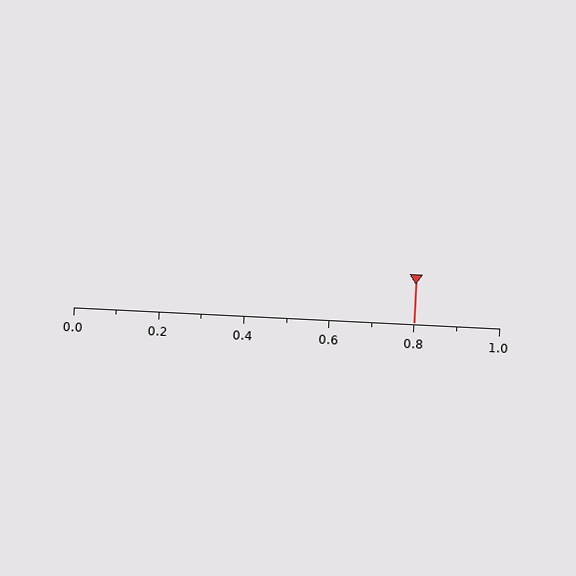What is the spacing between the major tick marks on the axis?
The major ticks are spaced 0.2 apart.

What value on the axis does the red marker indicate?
The marker indicates approximately 0.8.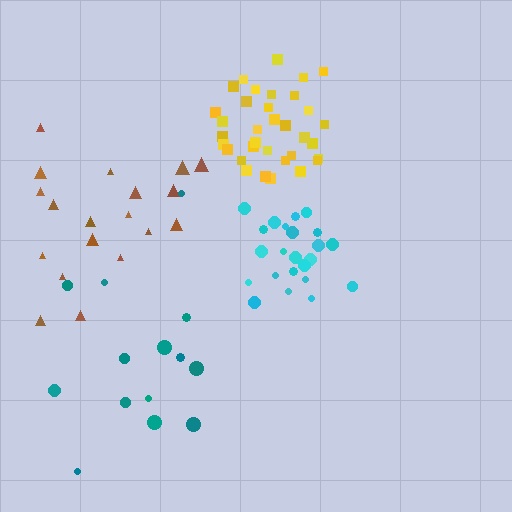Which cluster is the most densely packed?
Yellow.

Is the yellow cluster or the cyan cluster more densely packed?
Yellow.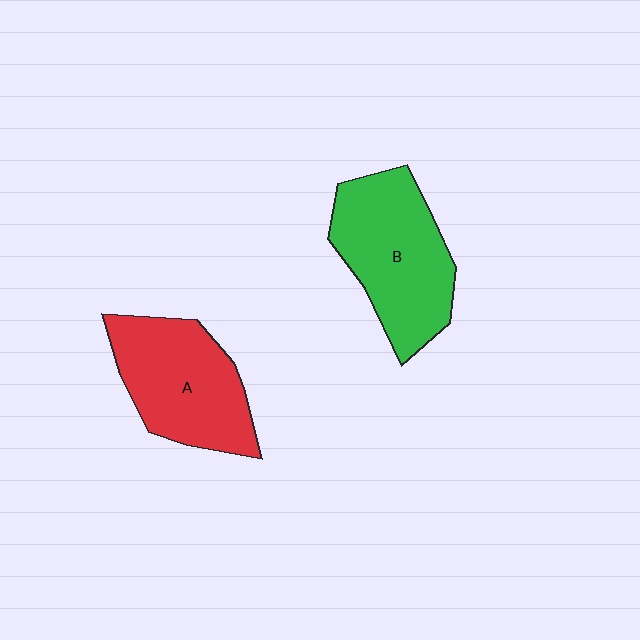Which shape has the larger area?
Shape B (green).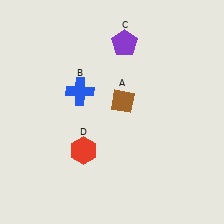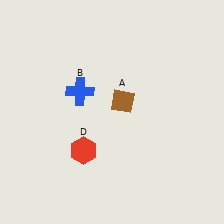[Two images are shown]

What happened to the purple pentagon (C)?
The purple pentagon (C) was removed in Image 2. It was in the top-right area of Image 1.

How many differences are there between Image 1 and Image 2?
There is 1 difference between the two images.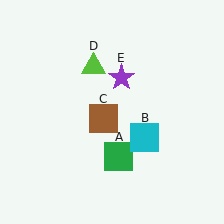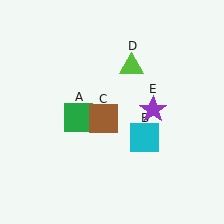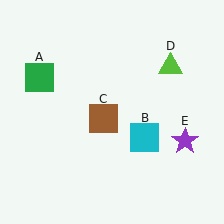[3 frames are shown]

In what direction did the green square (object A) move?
The green square (object A) moved up and to the left.